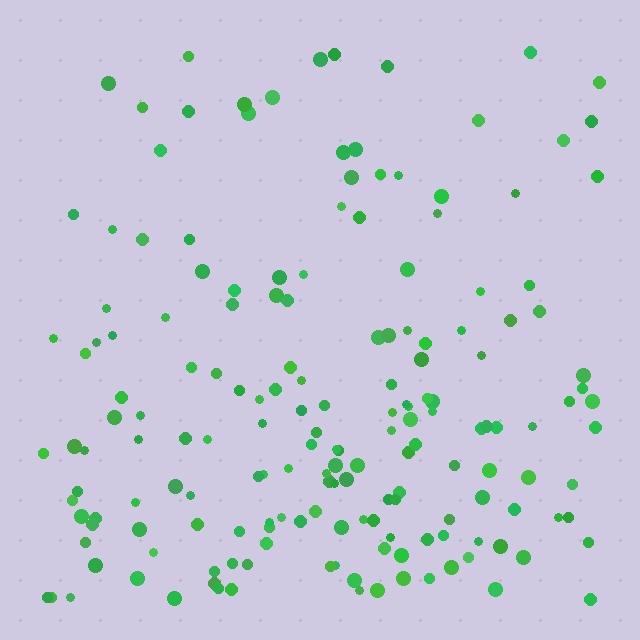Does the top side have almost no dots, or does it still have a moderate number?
Still a moderate number, just noticeably fewer than the bottom.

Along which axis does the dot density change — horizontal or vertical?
Vertical.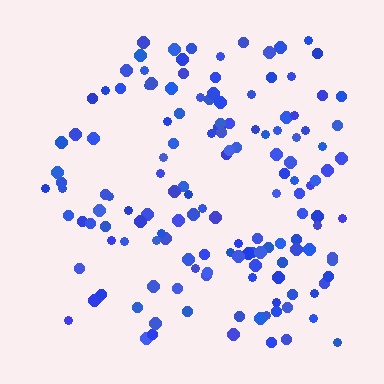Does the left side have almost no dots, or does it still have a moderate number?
Still a moderate number, just noticeably fewer than the right.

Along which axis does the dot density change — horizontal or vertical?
Horizontal.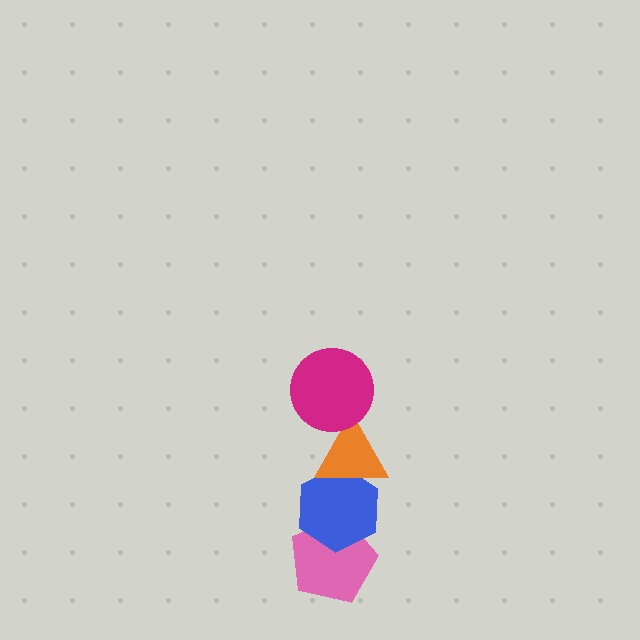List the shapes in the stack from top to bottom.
From top to bottom: the magenta circle, the orange triangle, the blue hexagon, the pink pentagon.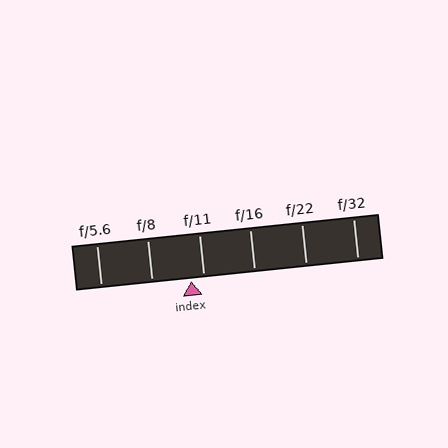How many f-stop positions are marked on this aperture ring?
There are 6 f-stop positions marked.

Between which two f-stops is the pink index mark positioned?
The index mark is between f/8 and f/11.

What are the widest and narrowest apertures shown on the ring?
The widest aperture shown is f/5.6 and the narrowest is f/32.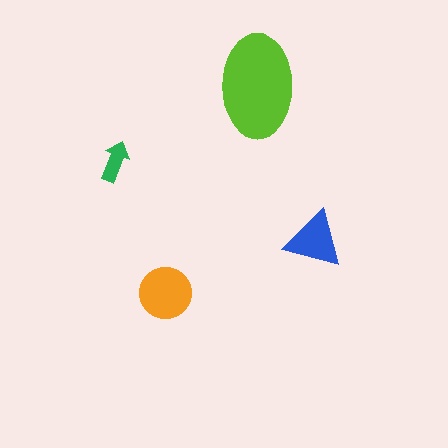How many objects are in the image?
There are 4 objects in the image.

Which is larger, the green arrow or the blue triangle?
The blue triangle.